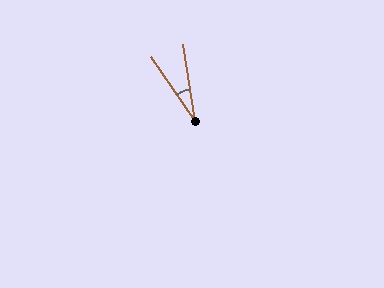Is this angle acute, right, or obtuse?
It is acute.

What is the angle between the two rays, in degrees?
Approximately 25 degrees.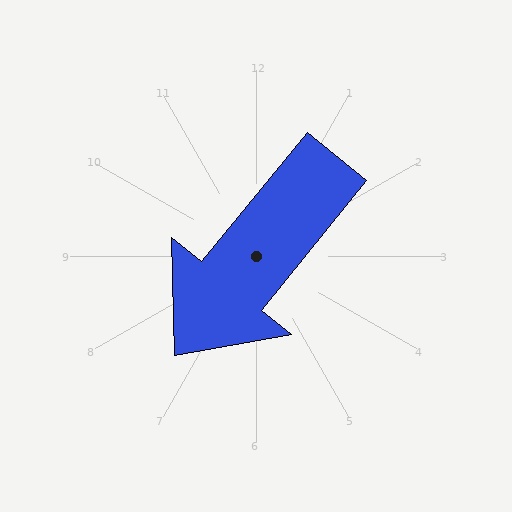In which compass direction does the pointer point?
Southwest.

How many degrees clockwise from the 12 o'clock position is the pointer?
Approximately 219 degrees.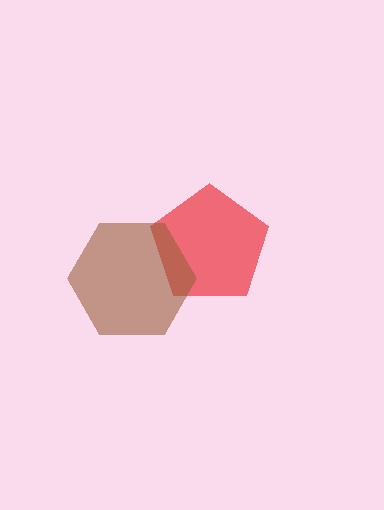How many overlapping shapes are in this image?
There are 2 overlapping shapes in the image.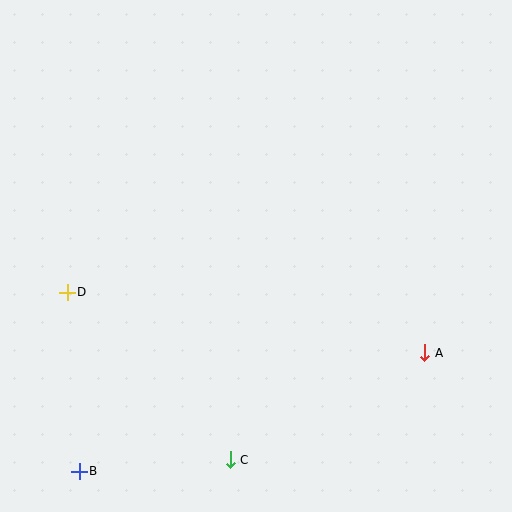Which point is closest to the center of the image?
Point D at (67, 292) is closest to the center.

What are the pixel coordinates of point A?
Point A is at (425, 353).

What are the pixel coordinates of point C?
Point C is at (230, 460).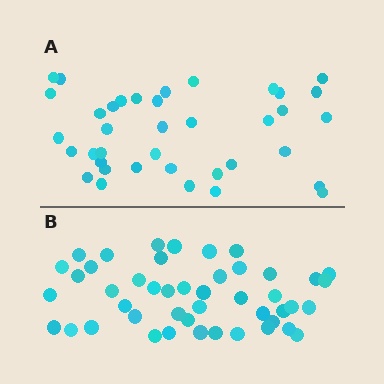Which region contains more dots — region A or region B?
Region B (the bottom region) has more dots.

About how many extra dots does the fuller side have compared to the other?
Region B has roughly 8 or so more dots than region A.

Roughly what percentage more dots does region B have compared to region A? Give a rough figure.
About 20% more.